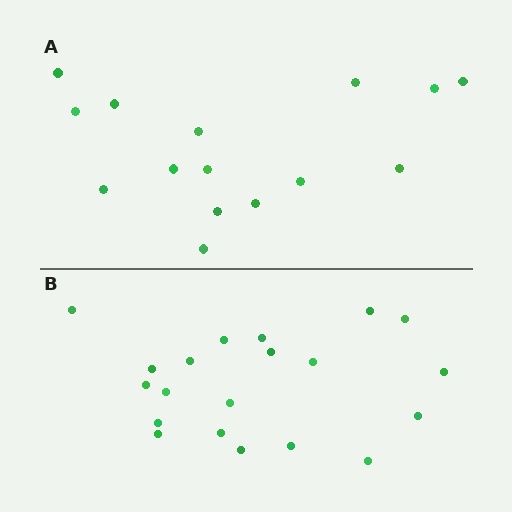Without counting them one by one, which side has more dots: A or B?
Region B (the bottom region) has more dots.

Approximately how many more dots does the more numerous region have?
Region B has about 5 more dots than region A.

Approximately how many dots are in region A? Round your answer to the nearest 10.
About 20 dots. (The exact count is 15, which rounds to 20.)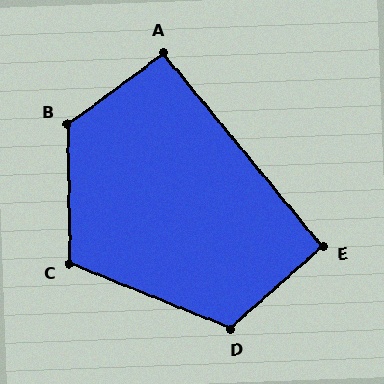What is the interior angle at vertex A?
Approximately 93 degrees (approximately right).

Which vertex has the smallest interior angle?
E, at approximately 92 degrees.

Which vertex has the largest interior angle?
B, at approximately 126 degrees.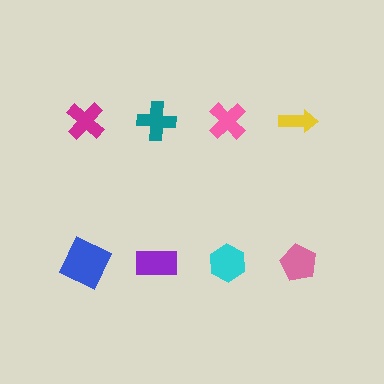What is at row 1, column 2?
A teal cross.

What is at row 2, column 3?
A cyan hexagon.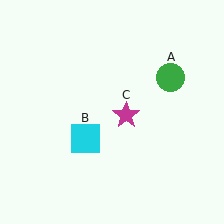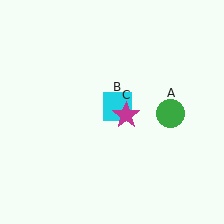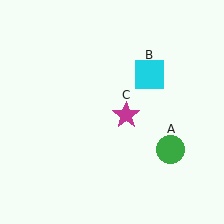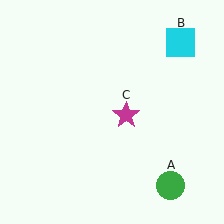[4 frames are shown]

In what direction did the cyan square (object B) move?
The cyan square (object B) moved up and to the right.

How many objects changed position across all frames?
2 objects changed position: green circle (object A), cyan square (object B).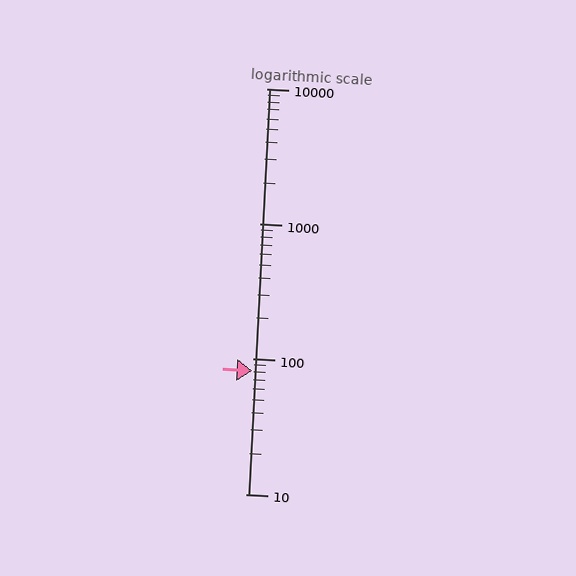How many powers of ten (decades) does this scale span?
The scale spans 3 decades, from 10 to 10000.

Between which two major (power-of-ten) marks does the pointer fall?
The pointer is between 10 and 100.